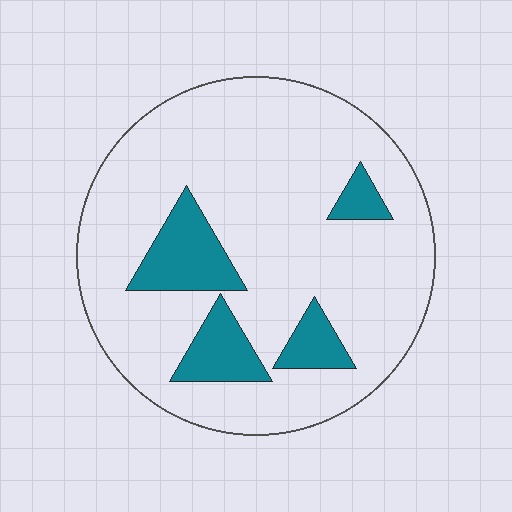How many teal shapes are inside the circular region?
4.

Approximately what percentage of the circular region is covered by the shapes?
Approximately 15%.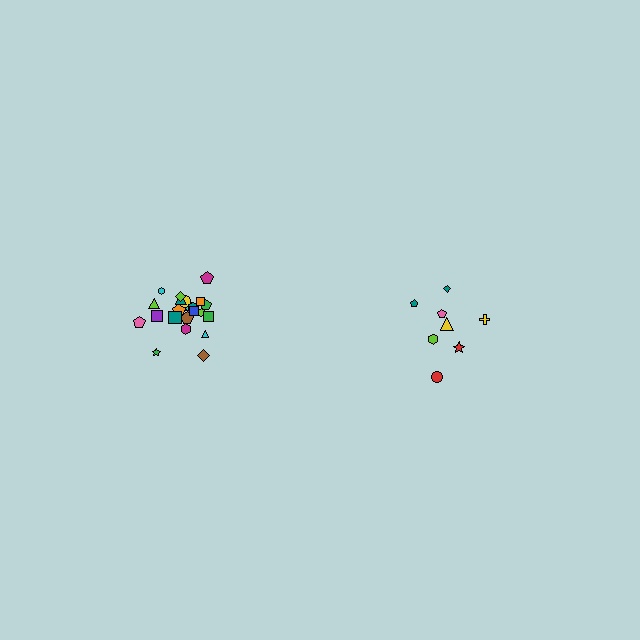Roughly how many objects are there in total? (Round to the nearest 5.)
Roughly 35 objects in total.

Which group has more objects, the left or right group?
The left group.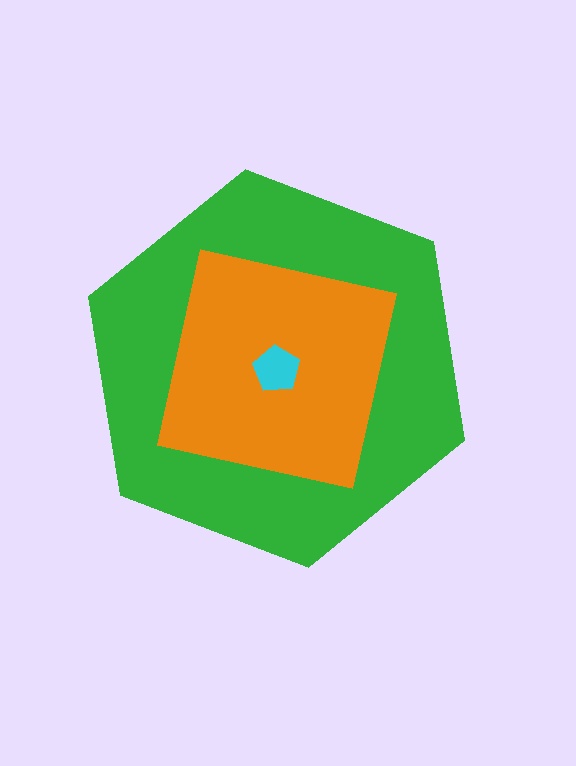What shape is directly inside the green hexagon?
The orange square.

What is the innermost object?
The cyan pentagon.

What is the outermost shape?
The green hexagon.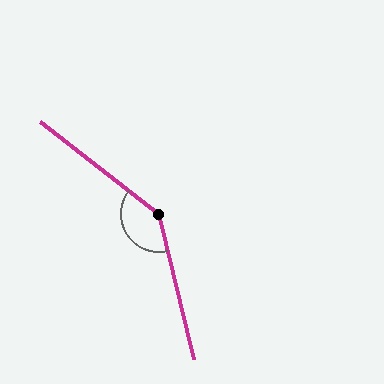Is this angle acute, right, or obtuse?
It is obtuse.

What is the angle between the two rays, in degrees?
Approximately 141 degrees.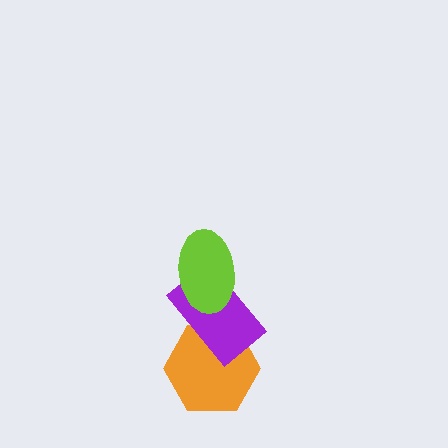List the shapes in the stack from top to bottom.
From top to bottom: the lime ellipse, the purple rectangle, the orange hexagon.